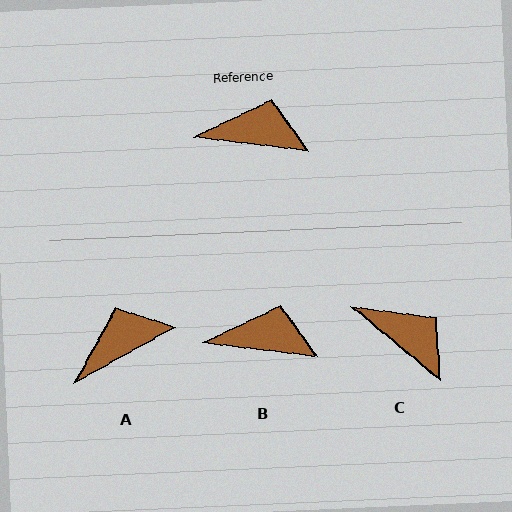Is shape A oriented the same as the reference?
No, it is off by about 36 degrees.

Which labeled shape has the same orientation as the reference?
B.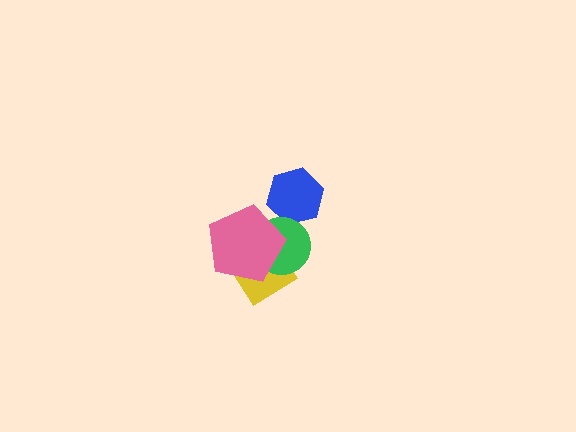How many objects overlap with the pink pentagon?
2 objects overlap with the pink pentagon.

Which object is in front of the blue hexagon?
The green circle is in front of the blue hexagon.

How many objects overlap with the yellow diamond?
2 objects overlap with the yellow diamond.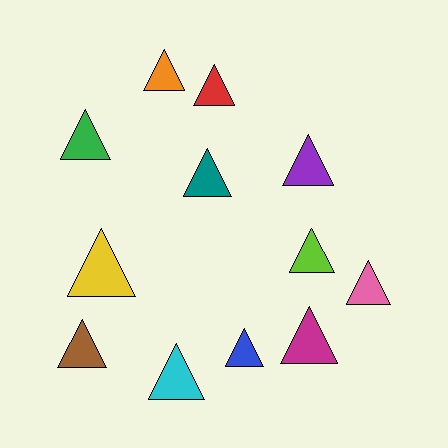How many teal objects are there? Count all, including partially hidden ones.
There is 1 teal object.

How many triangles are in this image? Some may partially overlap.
There are 12 triangles.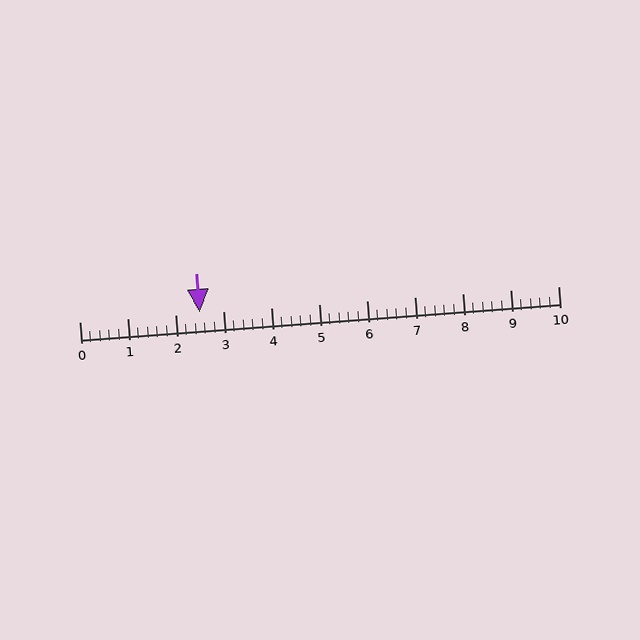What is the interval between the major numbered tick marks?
The major tick marks are spaced 1 units apart.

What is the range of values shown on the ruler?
The ruler shows values from 0 to 10.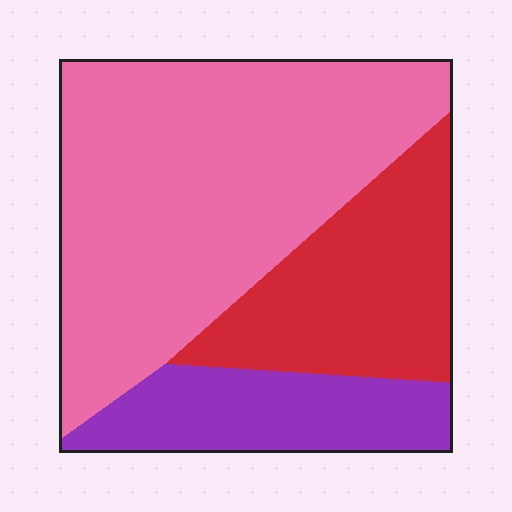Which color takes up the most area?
Pink, at roughly 55%.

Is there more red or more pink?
Pink.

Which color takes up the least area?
Purple, at roughly 20%.